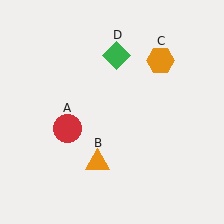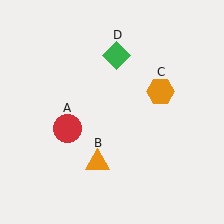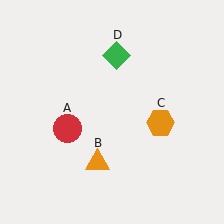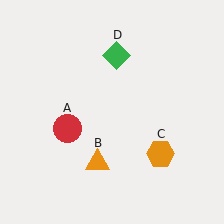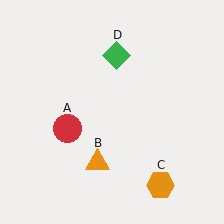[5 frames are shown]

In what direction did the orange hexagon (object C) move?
The orange hexagon (object C) moved down.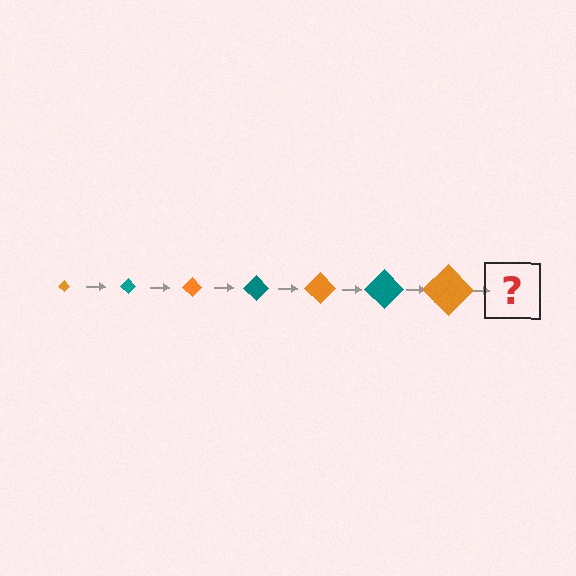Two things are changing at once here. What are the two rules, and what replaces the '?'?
The two rules are that the diamond grows larger each step and the color cycles through orange and teal. The '?' should be a teal diamond, larger than the previous one.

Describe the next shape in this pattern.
It should be a teal diamond, larger than the previous one.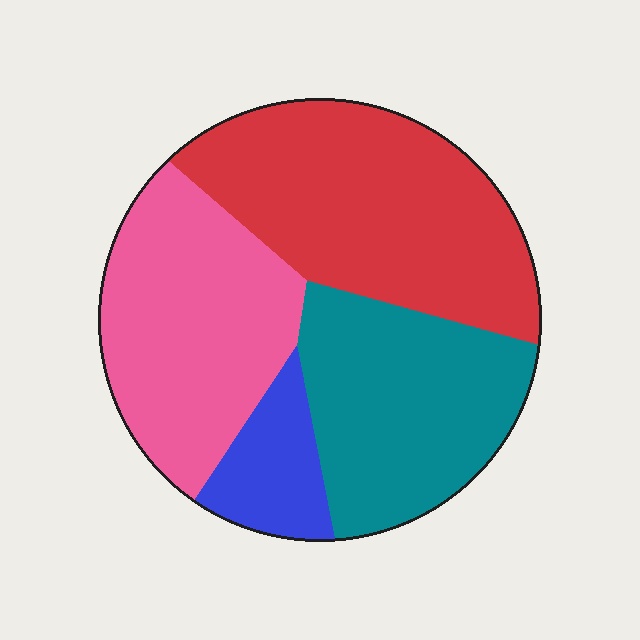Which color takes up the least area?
Blue, at roughly 10%.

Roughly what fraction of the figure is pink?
Pink covers 29% of the figure.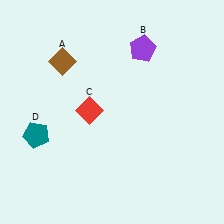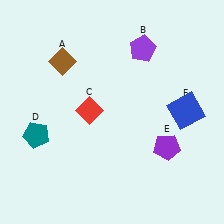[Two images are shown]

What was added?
A purple pentagon (E), a blue square (F) were added in Image 2.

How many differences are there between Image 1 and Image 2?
There are 2 differences between the two images.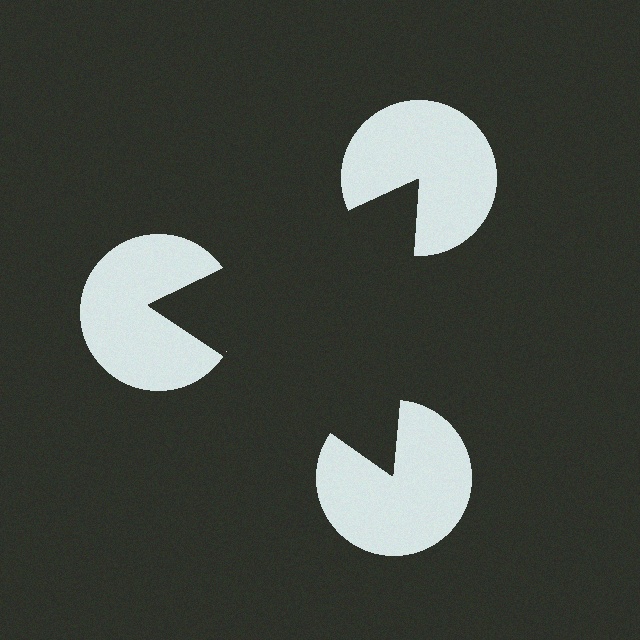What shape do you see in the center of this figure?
An illusory triangle — its edges are inferred from the aligned wedge cuts in the pac-man discs, not physically drawn.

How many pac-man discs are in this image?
There are 3 — one at each vertex of the illusory triangle.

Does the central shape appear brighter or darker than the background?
It typically appears slightly darker than the background, even though no actual brightness change is drawn.